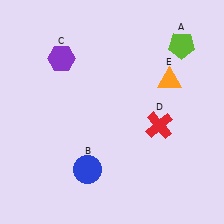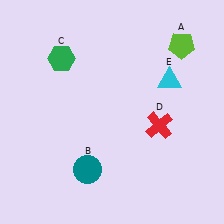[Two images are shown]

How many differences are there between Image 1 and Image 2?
There are 3 differences between the two images.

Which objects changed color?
B changed from blue to teal. C changed from purple to green. E changed from orange to cyan.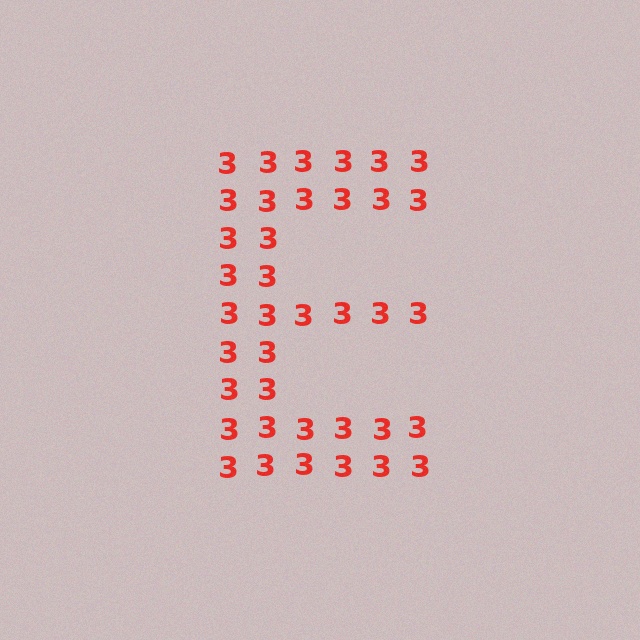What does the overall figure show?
The overall figure shows the letter E.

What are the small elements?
The small elements are digit 3's.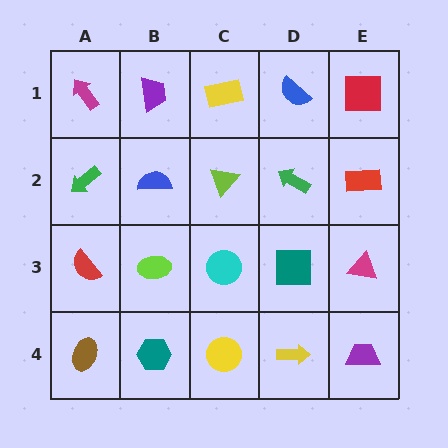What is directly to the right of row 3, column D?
A magenta triangle.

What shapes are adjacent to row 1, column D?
A green arrow (row 2, column D), a yellow rectangle (row 1, column C), a red square (row 1, column E).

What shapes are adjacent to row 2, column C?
A yellow rectangle (row 1, column C), a cyan circle (row 3, column C), a blue semicircle (row 2, column B), a green arrow (row 2, column D).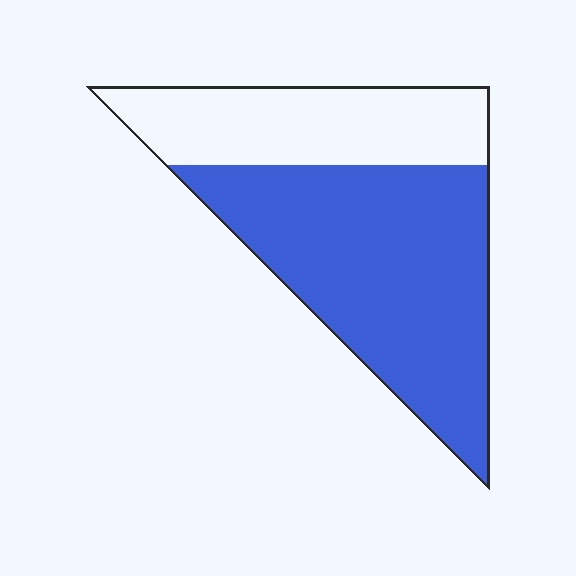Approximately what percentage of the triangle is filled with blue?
Approximately 65%.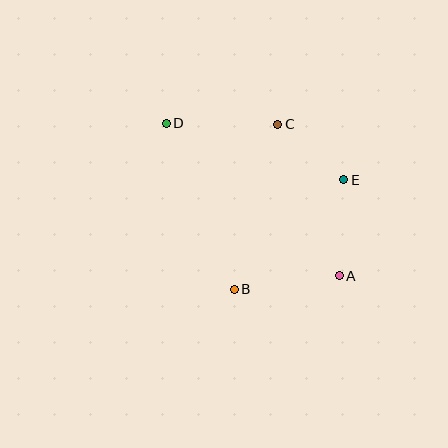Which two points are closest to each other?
Points C and E are closest to each other.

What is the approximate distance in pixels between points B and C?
The distance between B and C is approximately 170 pixels.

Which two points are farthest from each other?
Points A and D are farthest from each other.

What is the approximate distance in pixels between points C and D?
The distance between C and D is approximately 111 pixels.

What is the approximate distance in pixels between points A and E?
The distance between A and E is approximately 96 pixels.